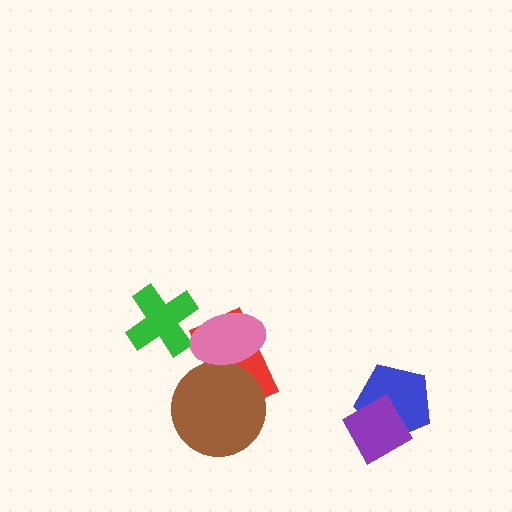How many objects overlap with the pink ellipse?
2 objects overlap with the pink ellipse.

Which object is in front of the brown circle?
The pink ellipse is in front of the brown circle.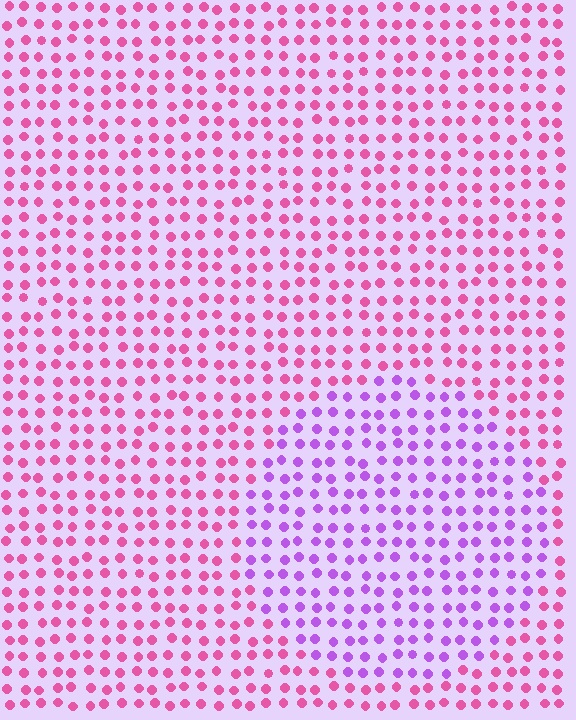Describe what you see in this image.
The image is filled with small pink elements in a uniform arrangement. A circle-shaped region is visible where the elements are tinted to a slightly different hue, forming a subtle color boundary.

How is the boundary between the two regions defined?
The boundary is defined purely by a slight shift in hue (about 45 degrees). Spacing, size, and orientation are identical on both sides.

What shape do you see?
I see a circle.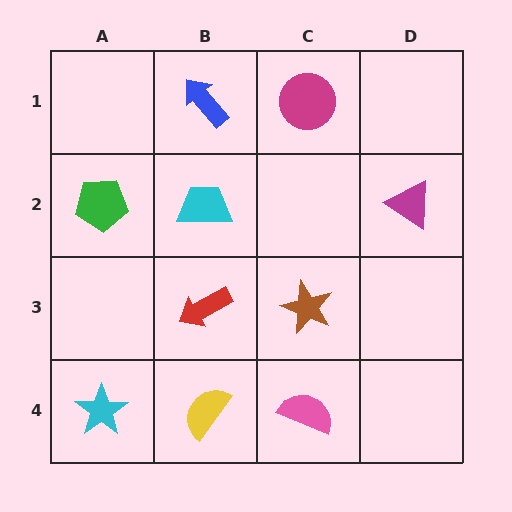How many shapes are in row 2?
3 shapes.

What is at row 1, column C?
A magenta circle.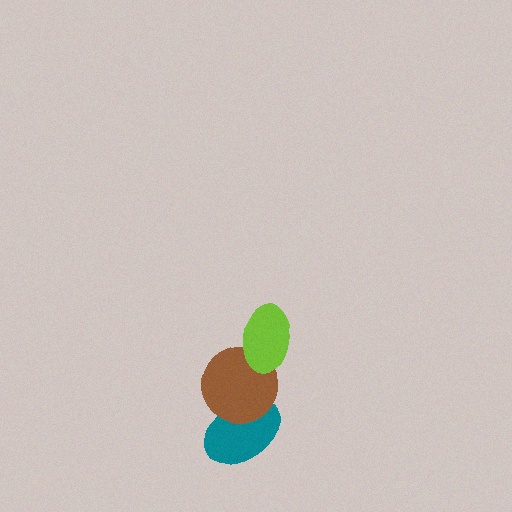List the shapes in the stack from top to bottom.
From top to bottom: the lime ellipse, the brown circle, the teal ellipse.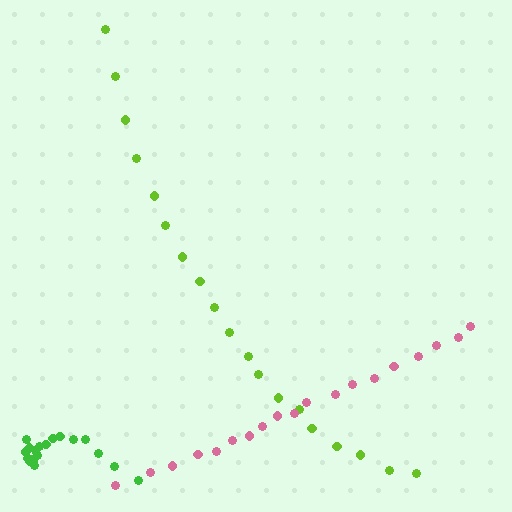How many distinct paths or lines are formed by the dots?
There are 3 distinct paths.